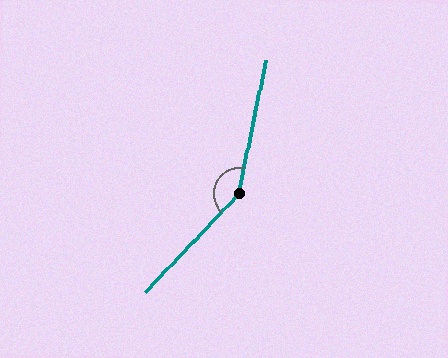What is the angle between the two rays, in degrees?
Approximately 148 degrees.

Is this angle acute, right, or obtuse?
It is obtuse.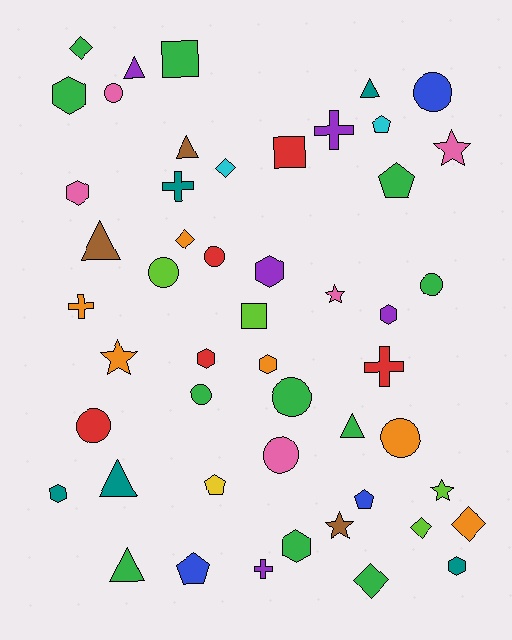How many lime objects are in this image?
There are 4 lime objects.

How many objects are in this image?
There are 50 objects.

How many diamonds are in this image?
There are 6 diamonds.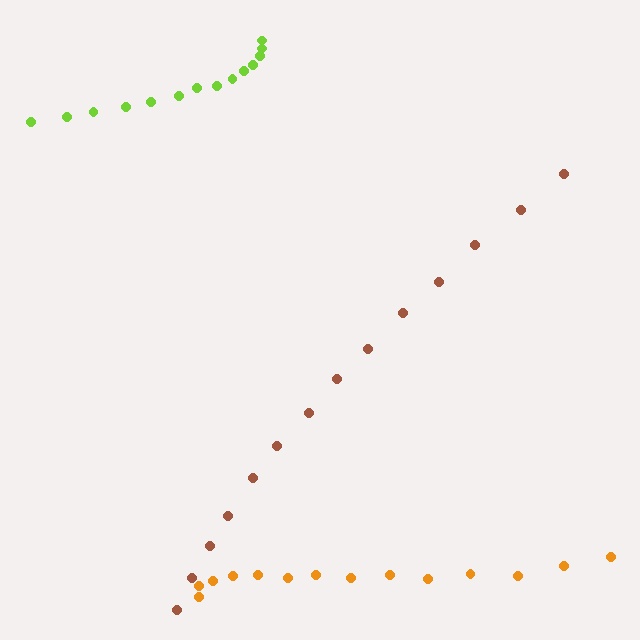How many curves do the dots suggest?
There are 3 distinct paths.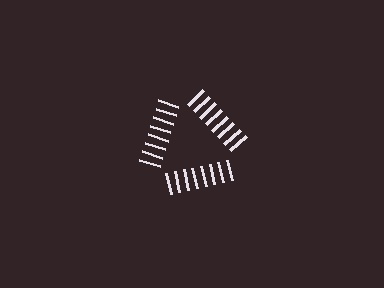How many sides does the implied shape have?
3 sides — the line-ends trace a triangle.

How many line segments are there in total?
24 — 8 along each of the 3 edges.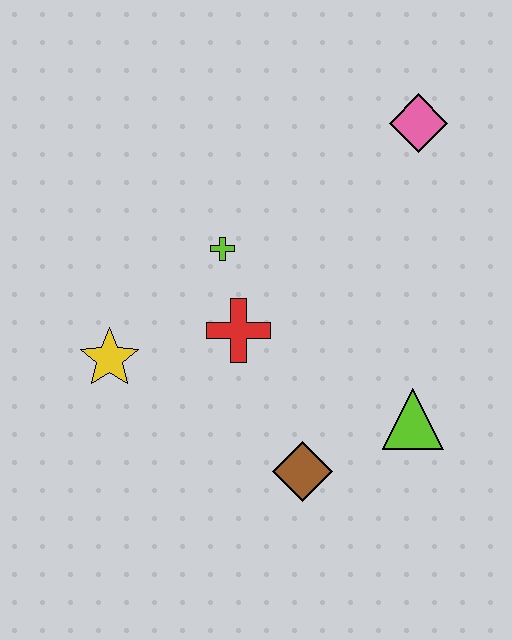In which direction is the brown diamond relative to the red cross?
The brown diamond is below the red cross.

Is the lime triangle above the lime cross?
No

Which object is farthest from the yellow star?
The pink diamond is farthest from the yellow star.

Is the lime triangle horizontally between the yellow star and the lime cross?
No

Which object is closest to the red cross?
The lime cross is closest to the red cross.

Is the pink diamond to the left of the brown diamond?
No